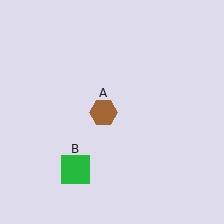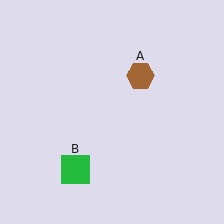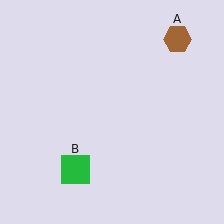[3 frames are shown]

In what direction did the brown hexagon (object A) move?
The brown hexagon (object A) moved up and to the right.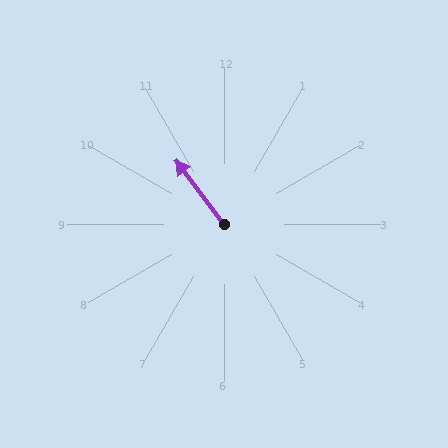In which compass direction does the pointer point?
Northwest.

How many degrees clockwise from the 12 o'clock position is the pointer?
Approximately 323 degrees.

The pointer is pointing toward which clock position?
Roughly 11 o'clock.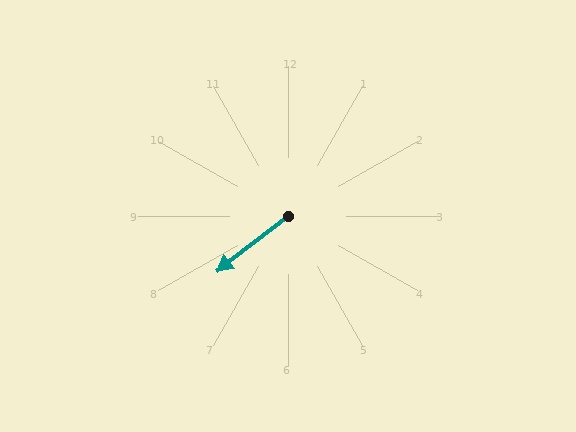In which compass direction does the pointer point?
Southwest.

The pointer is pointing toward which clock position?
Roughly 8 o'clock.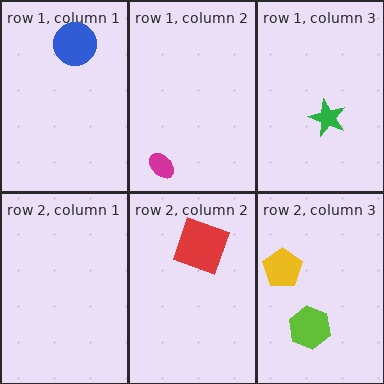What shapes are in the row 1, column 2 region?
The magenta ellipse.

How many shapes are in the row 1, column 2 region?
1.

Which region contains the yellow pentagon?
The row 2, column 3 region.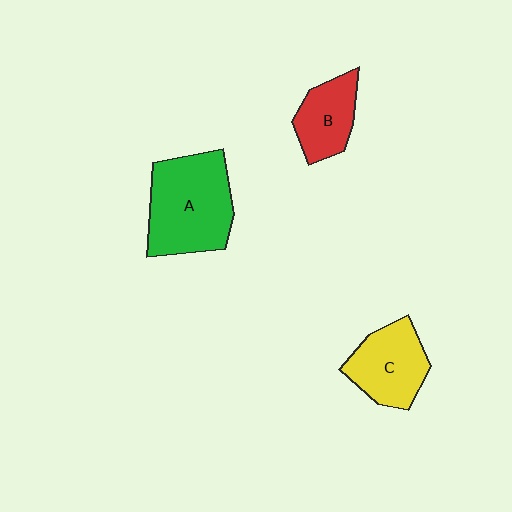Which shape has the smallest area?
Shape B (red).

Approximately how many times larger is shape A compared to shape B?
Approximately 1.9 times.